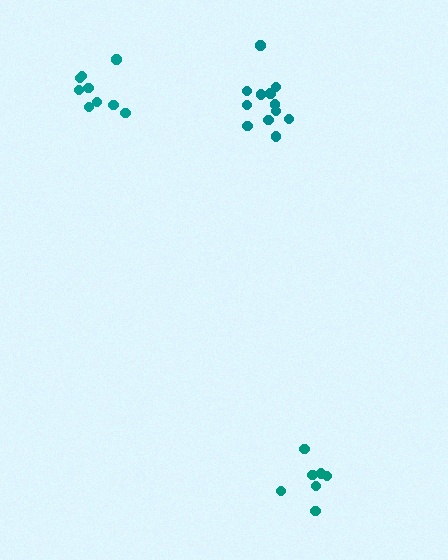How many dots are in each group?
Group 1: 10 dots, Group 2: 12 dots, Group 3: 7 dots (29 total).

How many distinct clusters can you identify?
There are 3 distinct clusters.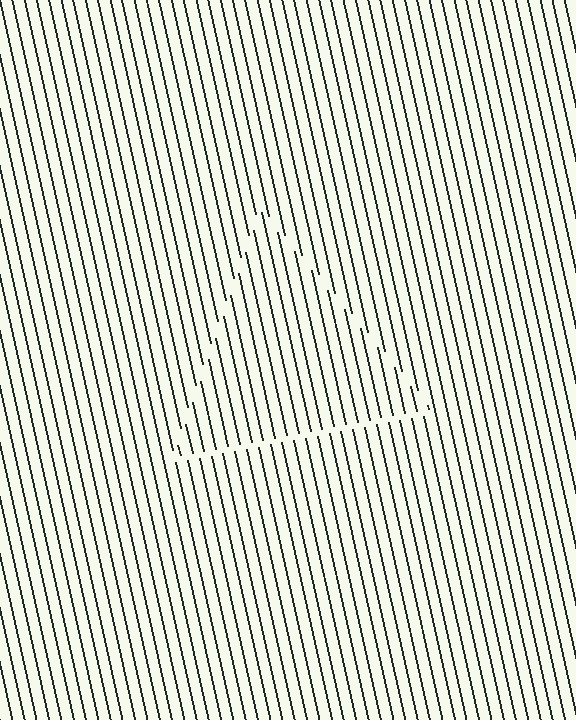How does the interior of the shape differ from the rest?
The interior of the shape contains the same grating, shifted by half a period — the contour is defined by the phase discontinuity where line-ends from the inner and outer gratings abut.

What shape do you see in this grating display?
An illusory triangle. The interior of the shape contains the same grating, shifted by half a period — the contour is defined by the phase discontinuity where line-ends from the inner and outer gratings abut.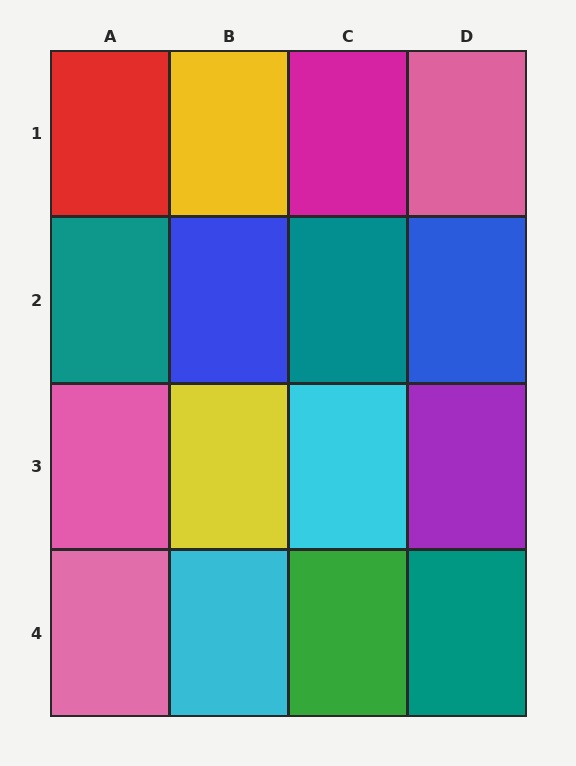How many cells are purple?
1 cell is purple.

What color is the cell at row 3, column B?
Yellow.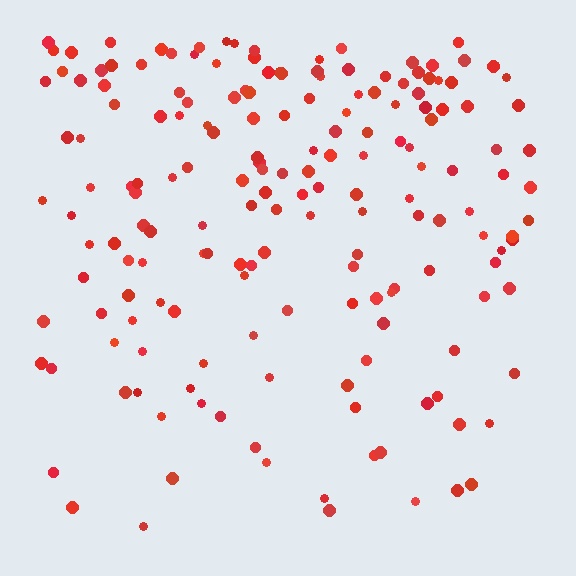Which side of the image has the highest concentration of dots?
The top.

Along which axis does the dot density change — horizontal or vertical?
Vertical.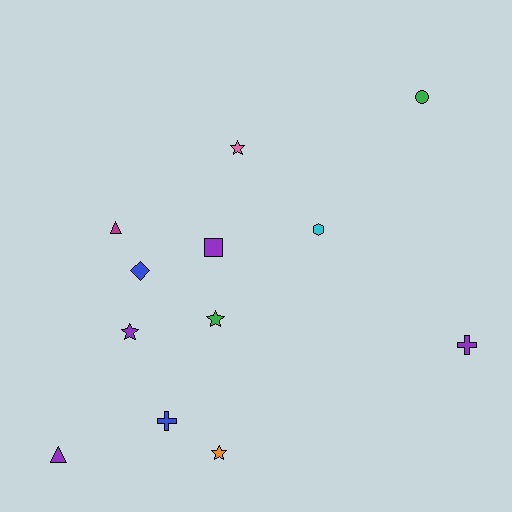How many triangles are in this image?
There are 2 triangles.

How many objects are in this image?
There are 12 objects.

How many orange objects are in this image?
There is 1 orange object.